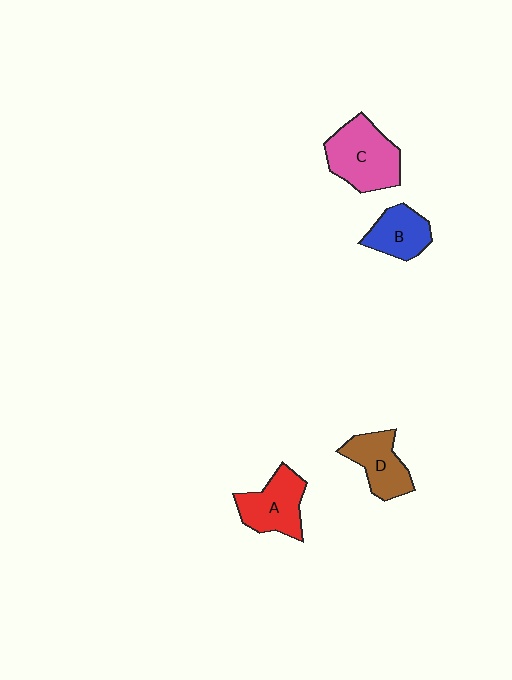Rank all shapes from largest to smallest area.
From largest to smallest: C (pink), A (red), D (brown), B (blue).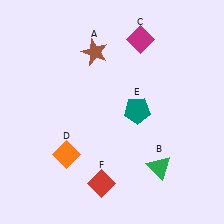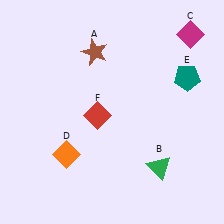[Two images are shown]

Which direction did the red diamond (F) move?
The red diamond (F) moved up.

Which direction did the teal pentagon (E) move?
The teal pentagon (E) moved right.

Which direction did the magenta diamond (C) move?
The magenta diamond (C) moved right.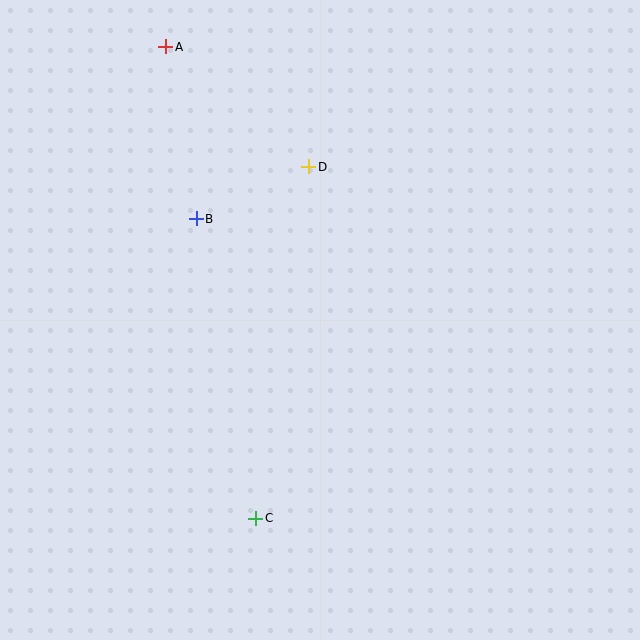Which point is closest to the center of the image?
Point D at (309, 167) is closest to the center.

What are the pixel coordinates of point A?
Point A is at (166, 47).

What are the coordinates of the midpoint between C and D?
The midpoint between C and D is at (282, 343).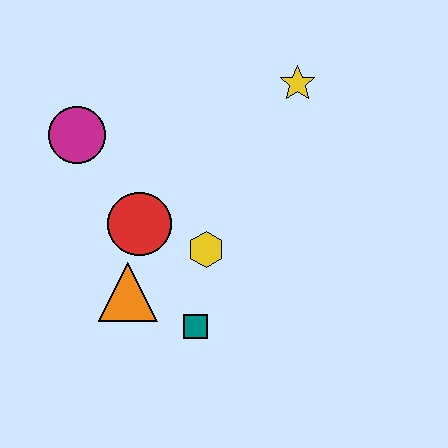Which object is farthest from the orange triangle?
The yellow star is farthest from the orange triangle.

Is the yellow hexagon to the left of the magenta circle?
No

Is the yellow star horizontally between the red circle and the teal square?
No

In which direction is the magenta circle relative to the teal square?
The magenta circle is above the teal square.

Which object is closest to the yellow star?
The yellow hexagon is closest to the yellow star.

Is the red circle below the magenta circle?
Yes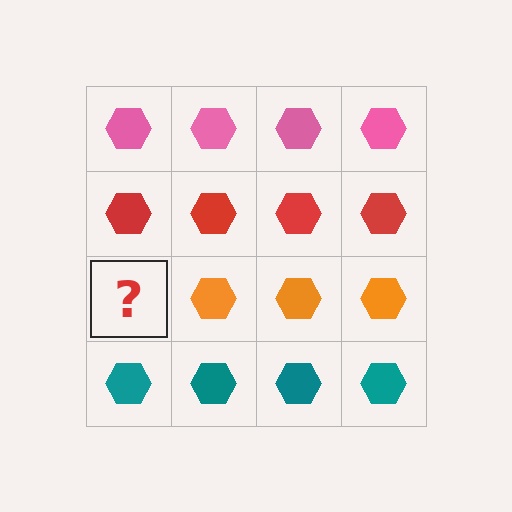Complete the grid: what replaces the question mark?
The question mark should be replaced with an orange hexagon.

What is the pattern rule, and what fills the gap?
The rule is that each row has a consistent color. The gap should be filled with an orange hexagon.